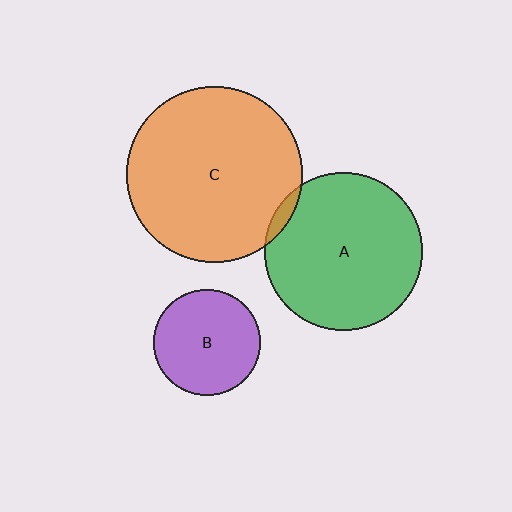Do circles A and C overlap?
Yes.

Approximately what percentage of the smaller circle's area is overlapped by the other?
Approximately 5%.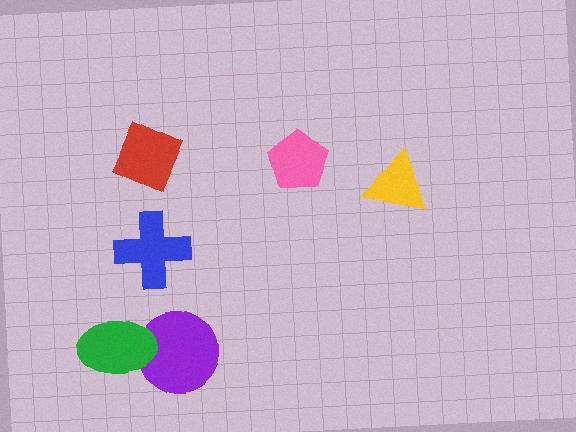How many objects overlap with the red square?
0 objects overlap with the red square.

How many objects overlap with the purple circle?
1 object overlaps with the purple circle.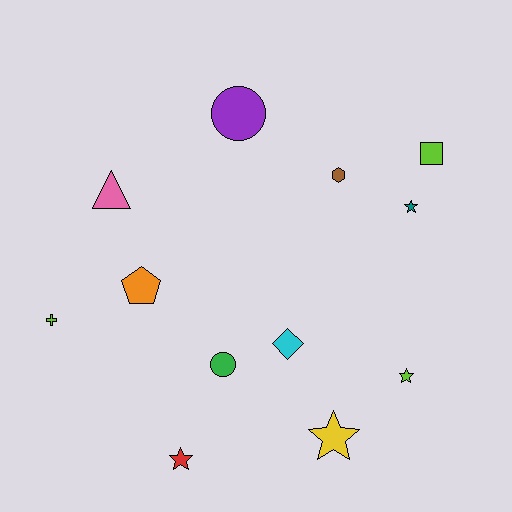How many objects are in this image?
There are 12 objects.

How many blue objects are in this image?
There are no blue objects.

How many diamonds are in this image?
There is 1 diamond.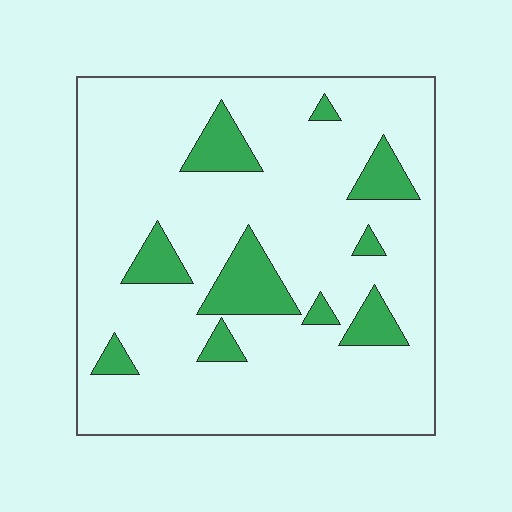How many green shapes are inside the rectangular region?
10.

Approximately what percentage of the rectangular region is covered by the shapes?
Approximately 15%.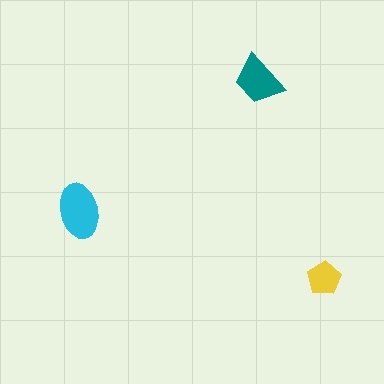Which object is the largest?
The cyan ellipse.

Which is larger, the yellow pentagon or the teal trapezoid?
The teal trapezoid.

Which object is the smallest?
The yellow pentagon.